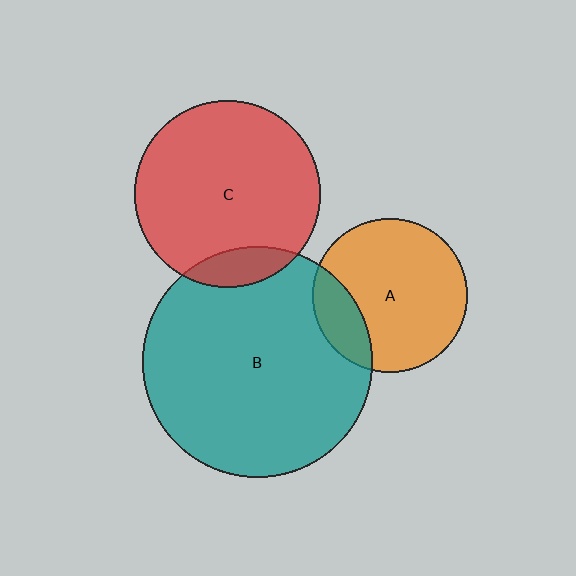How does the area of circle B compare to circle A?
Approximately 2.2 times.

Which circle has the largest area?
Circle B (teal).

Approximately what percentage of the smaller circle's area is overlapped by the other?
Approximately 10%.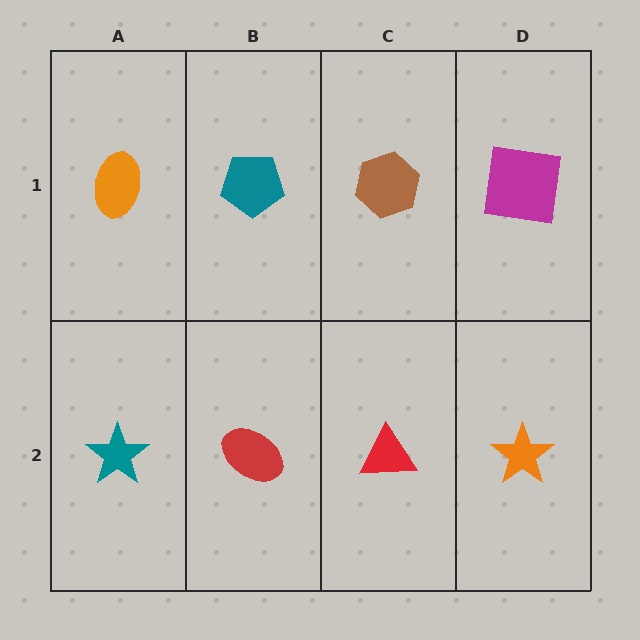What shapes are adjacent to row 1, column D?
An orange star (row 2, column D), a brown hexagon (row 1, column C).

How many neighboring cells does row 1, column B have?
3.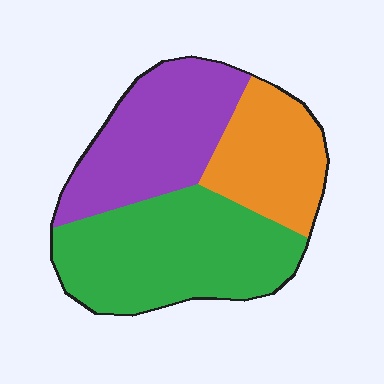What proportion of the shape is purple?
Purple takes up about one third (1/3) of the shape.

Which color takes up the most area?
Green, at roughly 45%.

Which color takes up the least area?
Orange, at roughly 25%.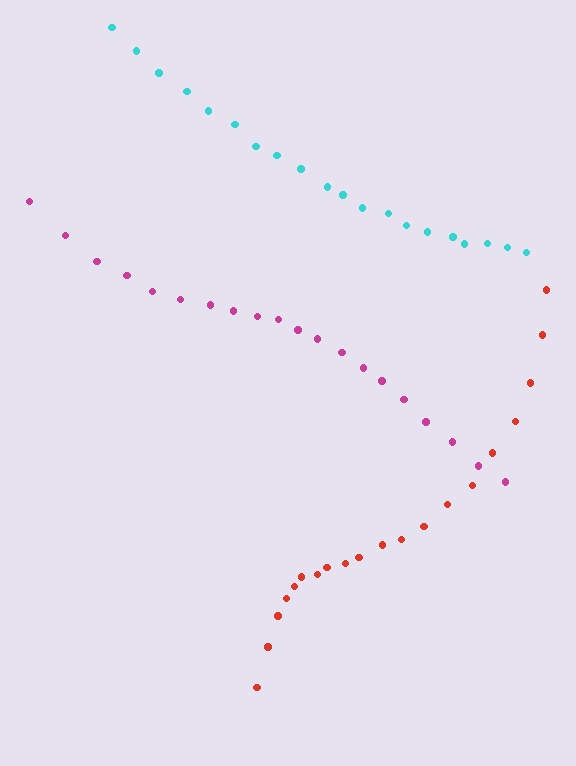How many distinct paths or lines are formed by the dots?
There are 3 distinct paths.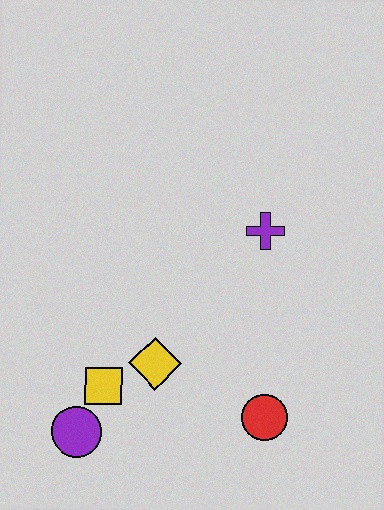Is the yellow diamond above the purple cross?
No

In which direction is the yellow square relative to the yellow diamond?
The yellow square is to the left of the yellow diamond.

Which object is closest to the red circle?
The yellow diamond is closest to the red circle.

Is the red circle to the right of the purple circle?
Yes